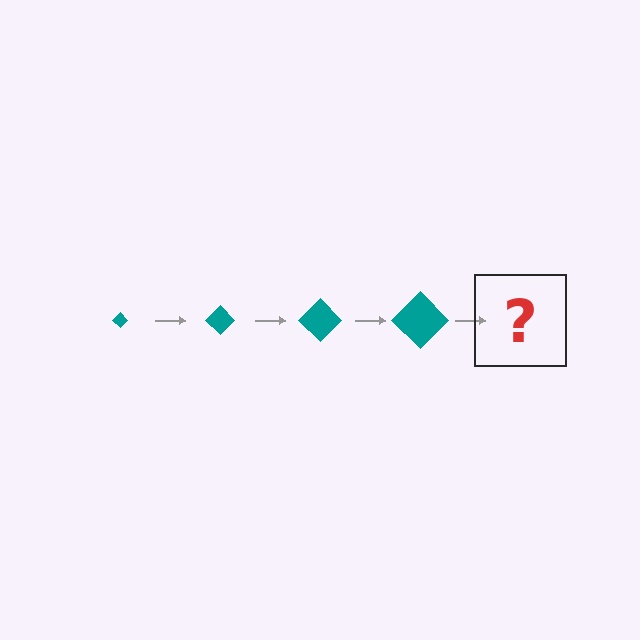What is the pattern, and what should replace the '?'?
The pattern is that the diamond gets progressively larger each step. The '?' should be a teal diamond, larger than the previous one.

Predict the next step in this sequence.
The next step is a teal diamond, larger than the previous one.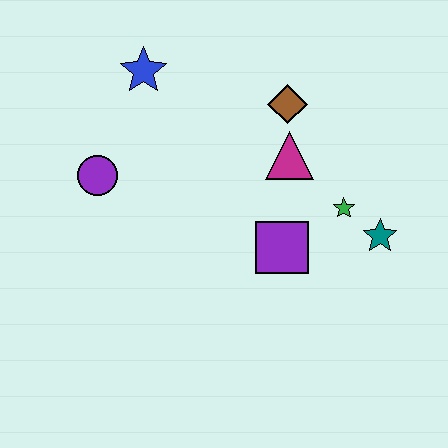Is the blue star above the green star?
Yes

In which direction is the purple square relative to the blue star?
The purple square is below the blue star.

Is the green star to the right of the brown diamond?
Yes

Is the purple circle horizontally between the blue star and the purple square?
No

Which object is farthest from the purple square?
The blue star is farthest from the purple square.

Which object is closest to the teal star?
The green star is closest to the teal star.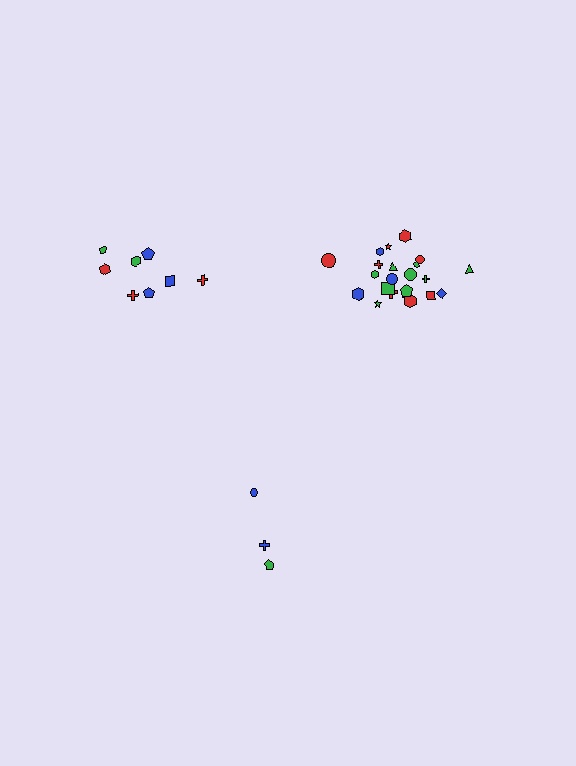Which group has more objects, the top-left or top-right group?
The top-right group.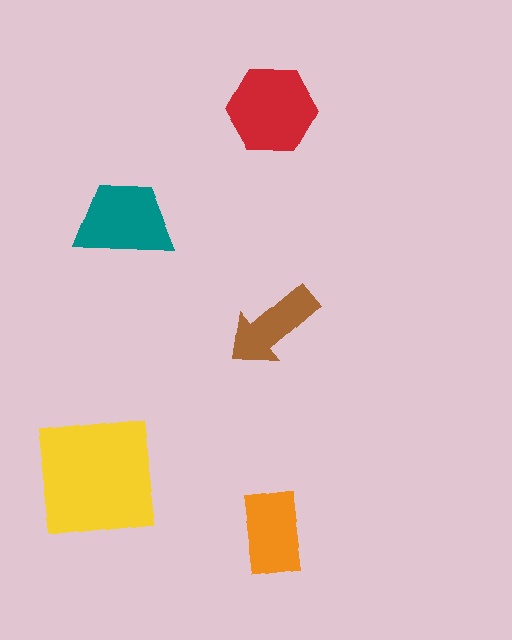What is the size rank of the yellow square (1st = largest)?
1st.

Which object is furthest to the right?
The orange rectangle is rightmost.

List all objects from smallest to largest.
The brown arrow, the orange rectangle, the teal trapezoid, the red hexagon, the yellow square.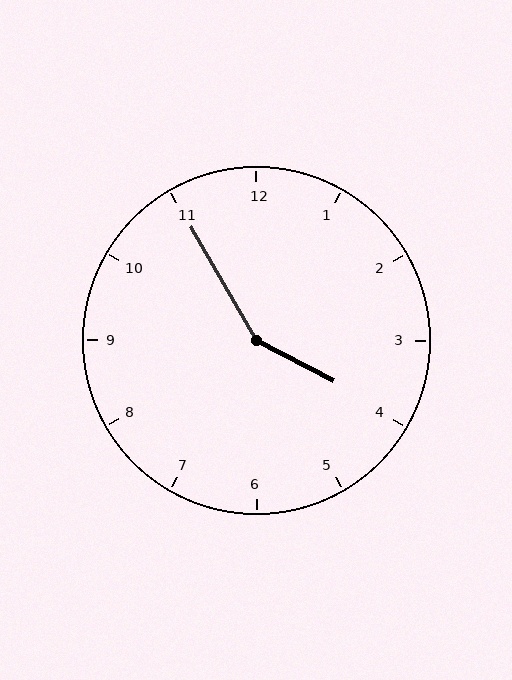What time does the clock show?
3:55.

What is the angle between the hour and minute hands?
Approximately 148 degrees.